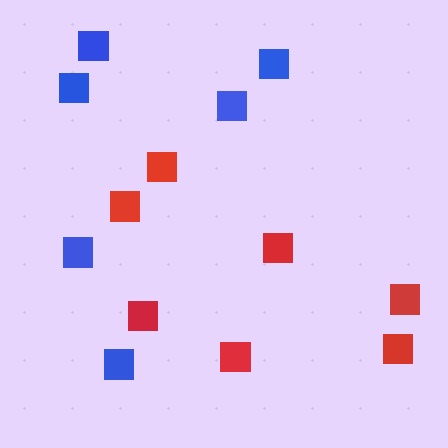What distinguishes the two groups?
There are 2 groups: one group of red squares (7) and one group of blue squares (6).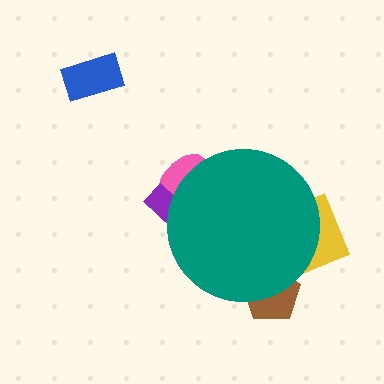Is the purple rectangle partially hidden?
Yes, the purple rectangle is partially hidden behind the teal circle.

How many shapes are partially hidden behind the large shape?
4 shapes are partially hidden.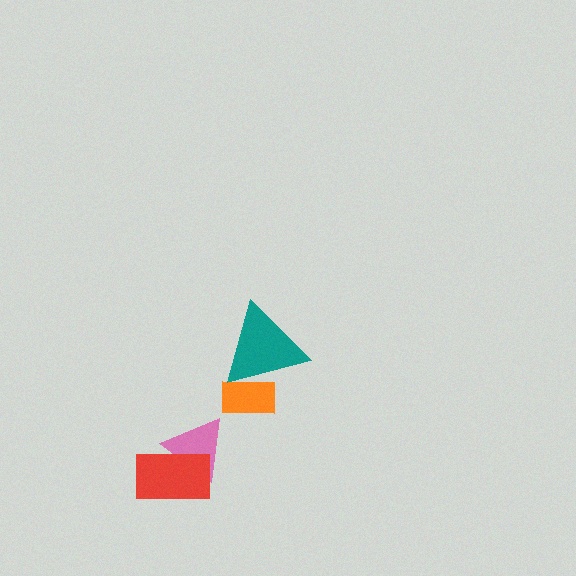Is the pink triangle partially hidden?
Yes, it is partially covered by another shape.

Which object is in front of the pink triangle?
The red rectangle is in front of the pink triangle.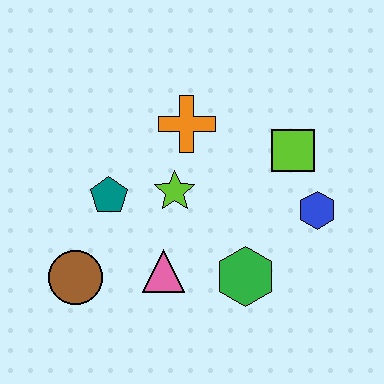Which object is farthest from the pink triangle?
The lime square is farthest from the pink triangle.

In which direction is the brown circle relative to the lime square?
The brown circle is to the left of the lime square.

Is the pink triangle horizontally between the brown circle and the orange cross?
Yes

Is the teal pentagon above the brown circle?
Yes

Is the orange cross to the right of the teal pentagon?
Yes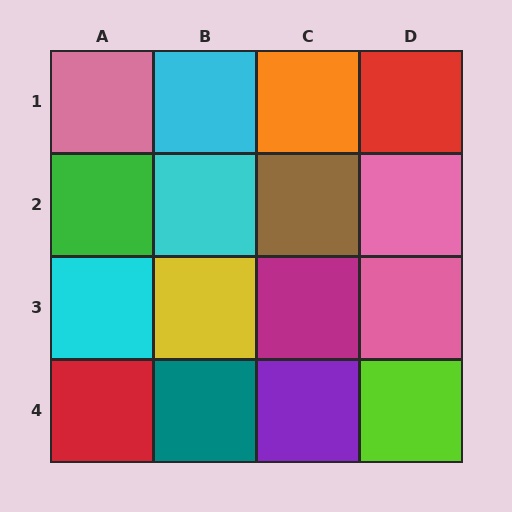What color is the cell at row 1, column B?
Cyan.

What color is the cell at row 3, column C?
Magenta.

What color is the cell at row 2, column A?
Green.